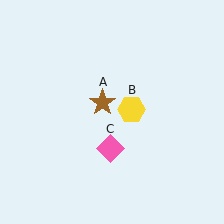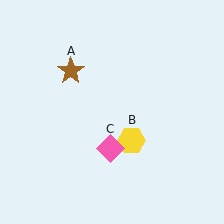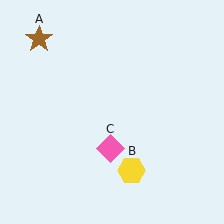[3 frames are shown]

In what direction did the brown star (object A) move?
The brown star (object A) moved up and to the left.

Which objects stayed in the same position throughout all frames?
Pink diamond (object C) remained stationary.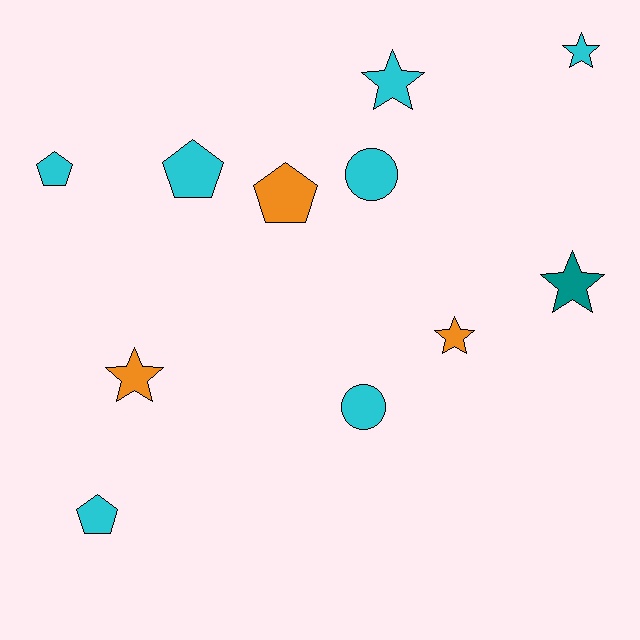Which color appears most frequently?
Cyan, with 7 objects.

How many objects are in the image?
There are 11 objects.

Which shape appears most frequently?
Star, with 5 objects.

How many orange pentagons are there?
There is 1 orange pentagon.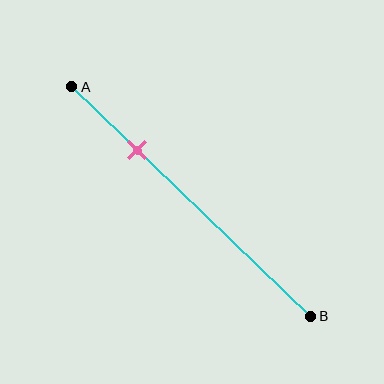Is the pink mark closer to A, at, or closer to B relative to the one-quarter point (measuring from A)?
The pink mark is approximately at the one-quarter point of segment AB.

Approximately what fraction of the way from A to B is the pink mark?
The pink mark is approximately 30% of the way from A to B.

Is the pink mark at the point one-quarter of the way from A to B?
Yes, the mark is approximately at the one-quarter point.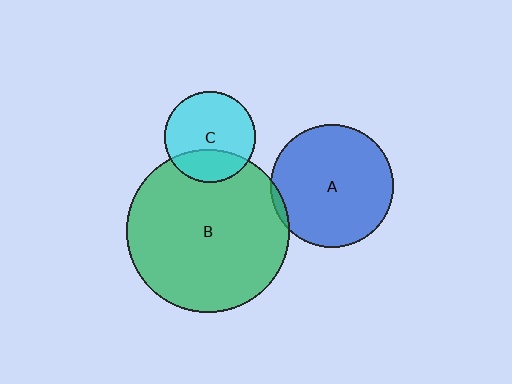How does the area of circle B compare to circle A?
Approximately 1.7 times.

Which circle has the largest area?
Circle B (green).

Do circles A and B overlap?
Yes.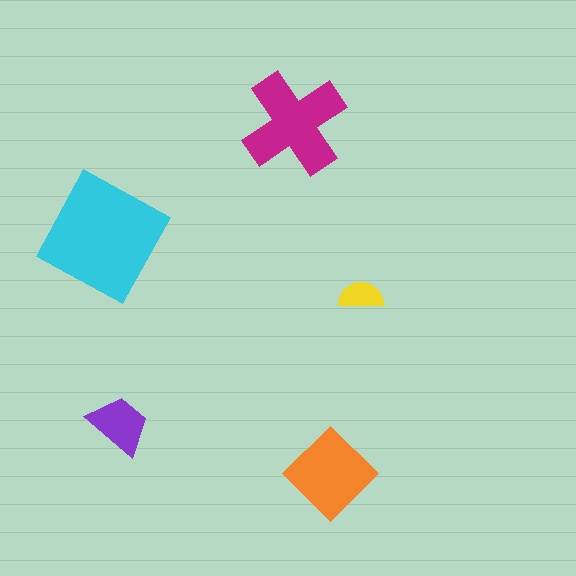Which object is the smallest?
The yellow semicircle.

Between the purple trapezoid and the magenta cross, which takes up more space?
The magenta cross.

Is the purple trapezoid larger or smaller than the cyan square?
Smaller.